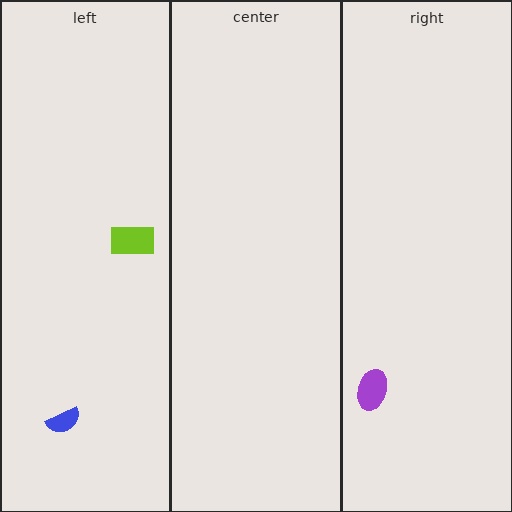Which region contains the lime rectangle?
The left region.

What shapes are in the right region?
The purple ellipse.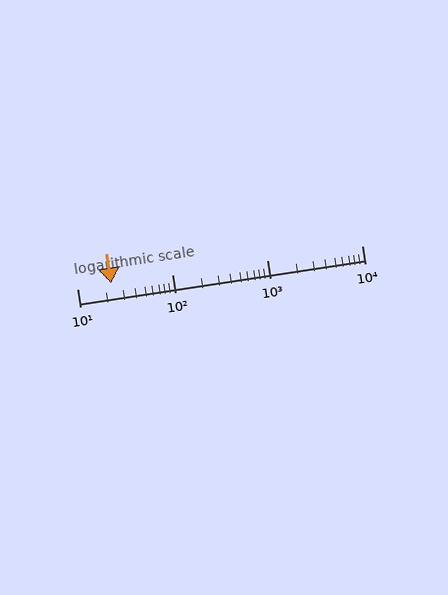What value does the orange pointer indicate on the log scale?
The pointer indicates approximately 23.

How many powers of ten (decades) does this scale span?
The scale spans 3 decades, from 10 to 10000.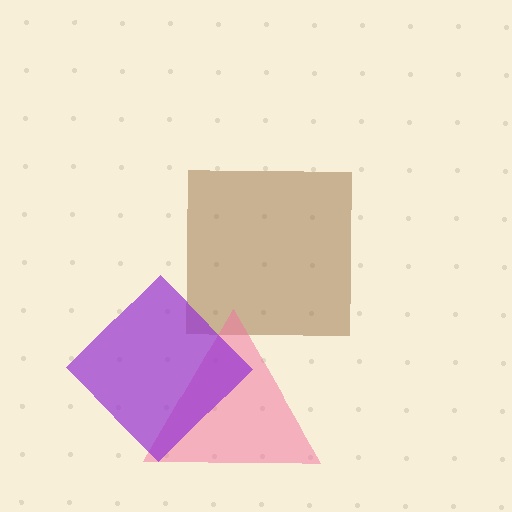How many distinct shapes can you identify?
There are 3 distinct shapes: a brown square, a pink triangle, a purple diamond.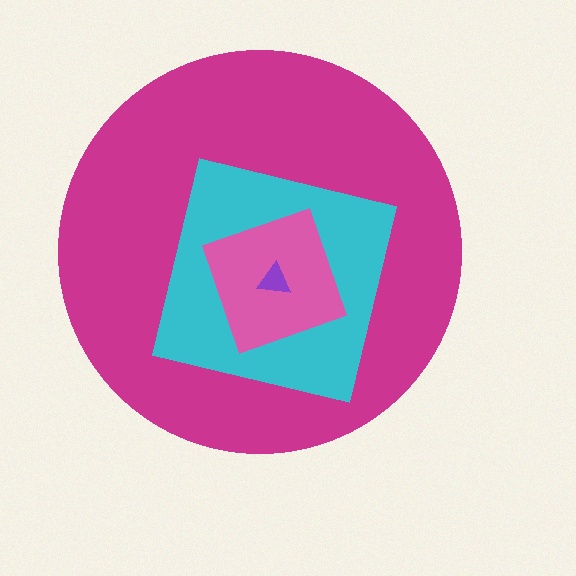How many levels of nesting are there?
4.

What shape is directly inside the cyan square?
The pink diamond.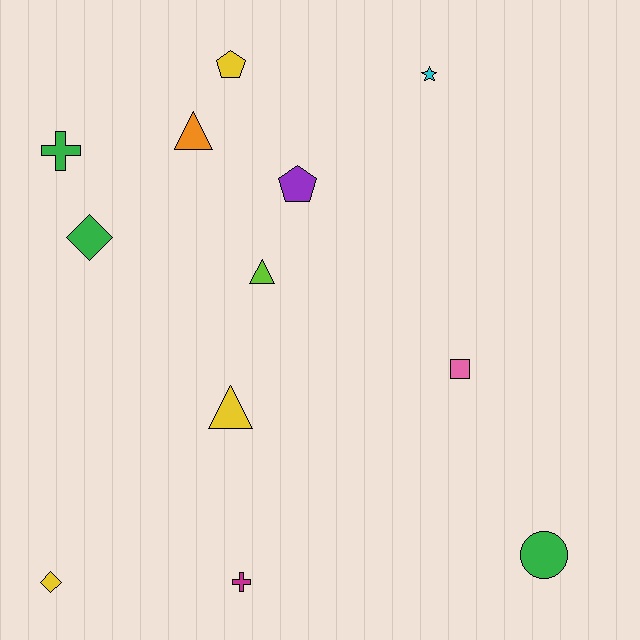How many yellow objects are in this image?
There are 3 yellow objects.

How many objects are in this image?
There are 12 objects.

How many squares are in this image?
There is 1 square.